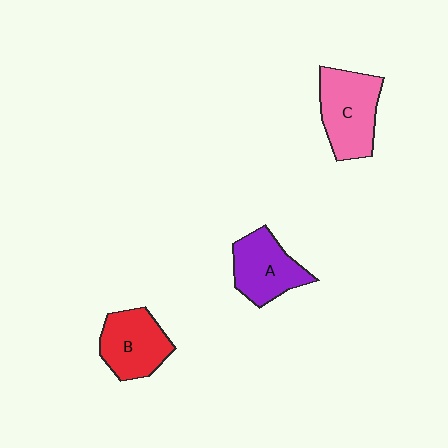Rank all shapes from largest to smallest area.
From largest to smallest: C (pink), B (red), A (purple).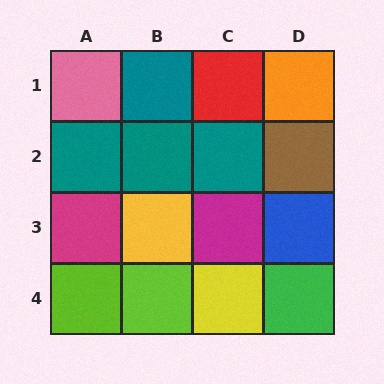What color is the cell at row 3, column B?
Yellow.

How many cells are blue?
1 cell is blue.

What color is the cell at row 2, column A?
Teal.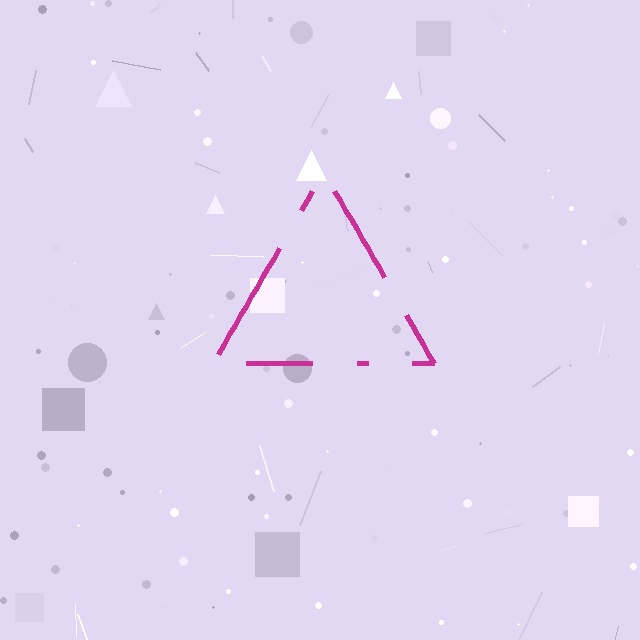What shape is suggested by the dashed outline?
The dashed outline suggests a triangle.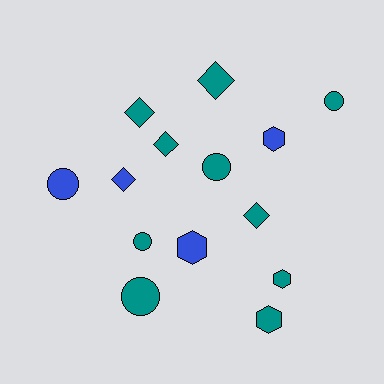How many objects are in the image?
There are 14 objects.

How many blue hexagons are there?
There are 2 blue hexagons.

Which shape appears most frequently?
Circle, with 5 objects.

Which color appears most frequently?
Teal, with 10 objects.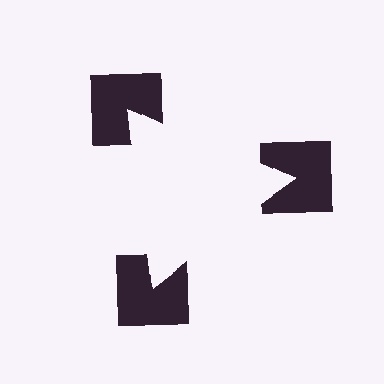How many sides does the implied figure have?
3 sides.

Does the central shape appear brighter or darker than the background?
It typically appears slightly brighter than the background, even though no actual brightness change is drawn.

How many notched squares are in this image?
There are 3 — one at each vertex of the illusory triangle.